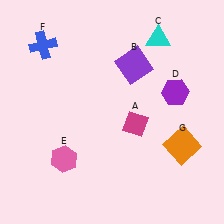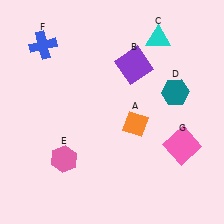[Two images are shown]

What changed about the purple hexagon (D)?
In Image 1, D is purple. In Image 2, it changed to teal.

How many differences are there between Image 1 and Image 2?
There are 3 differences between the two images.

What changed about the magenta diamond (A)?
In Image 1, A is magenta. In Image 2, it changed to orange.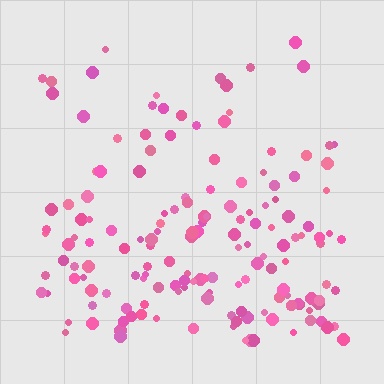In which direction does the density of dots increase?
From top to bottom, with the bottom side densest.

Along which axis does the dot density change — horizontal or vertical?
Vertical.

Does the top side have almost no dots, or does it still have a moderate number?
Still a moderate number, just noticeably fewer than the bottom.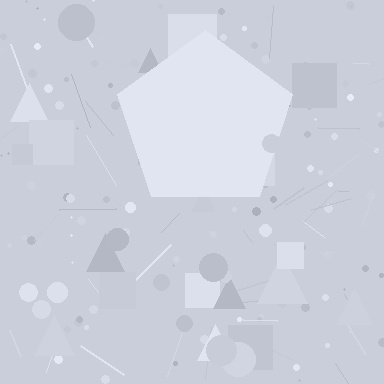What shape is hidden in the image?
A pentagon is hidden in the image.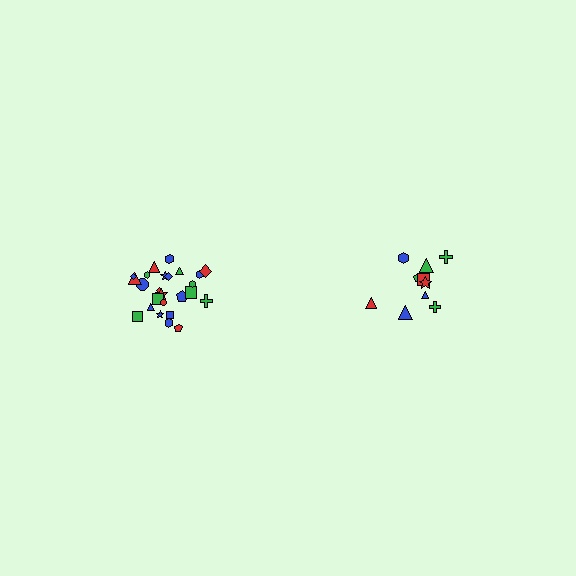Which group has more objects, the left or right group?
The left group.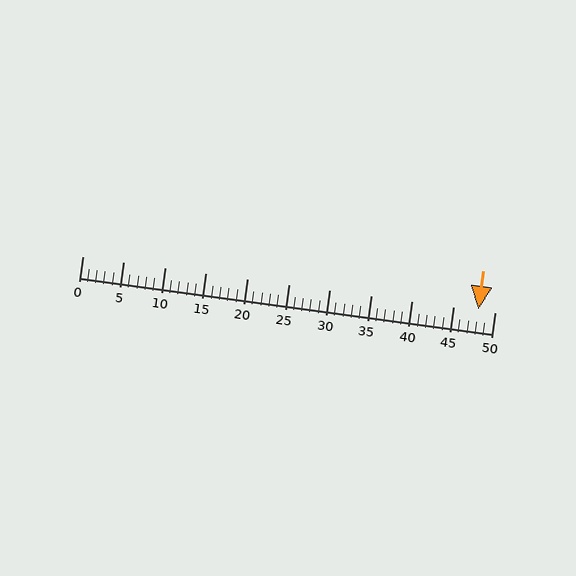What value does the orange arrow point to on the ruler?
The orange arrow points to approximately 48.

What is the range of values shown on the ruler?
The ruler shows values from 0 to 50.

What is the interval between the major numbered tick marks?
The major tick marks are spaced 5 units apart.